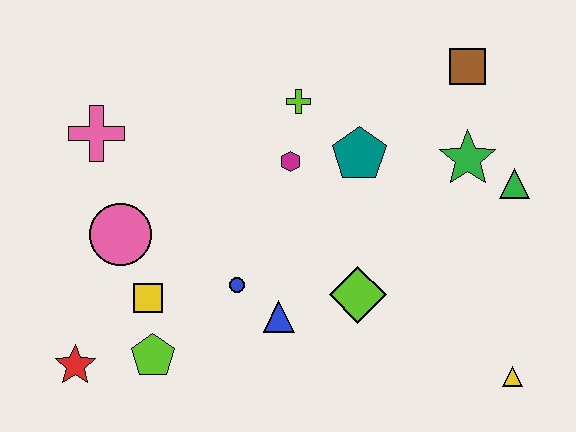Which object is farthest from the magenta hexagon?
The yellow triangle is farthest from the magenta hexagon.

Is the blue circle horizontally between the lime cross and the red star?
Yes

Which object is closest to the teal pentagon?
The magenta hexagon is closest to the teal pentagon.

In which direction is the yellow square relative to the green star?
The yellow square is to the left of the green star.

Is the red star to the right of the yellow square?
No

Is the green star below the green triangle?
No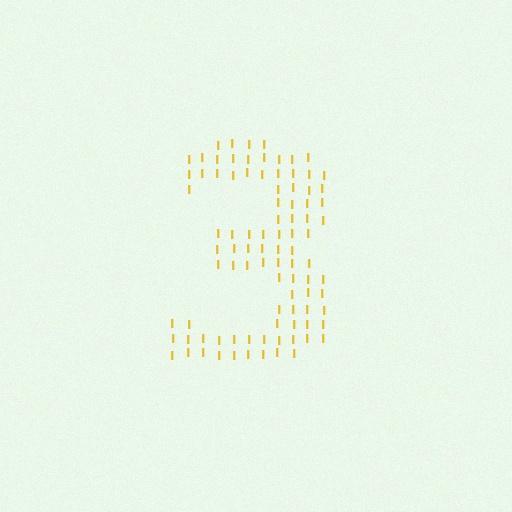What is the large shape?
The large shape is the digit 3.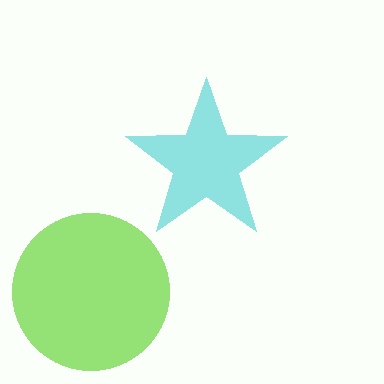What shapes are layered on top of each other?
The layered shapes are: a cyan star, a lime circle.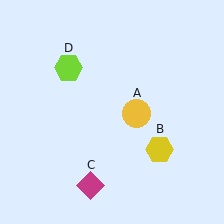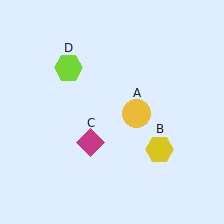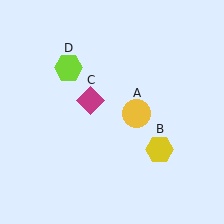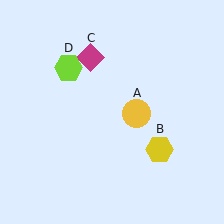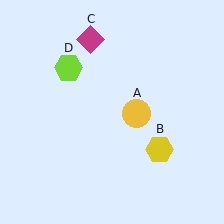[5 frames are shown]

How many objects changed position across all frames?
1 object changed position: magenta diamond (object C).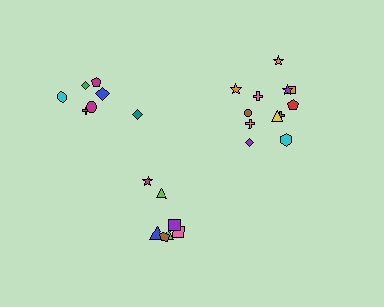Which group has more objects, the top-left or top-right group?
The top-right group.